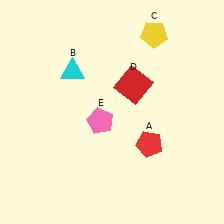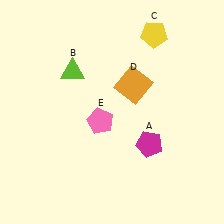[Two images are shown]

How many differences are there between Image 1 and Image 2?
There are 3 differences between the two images.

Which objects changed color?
A changed from red to magenta. B changed from cyan to lime. D changed from red to orange.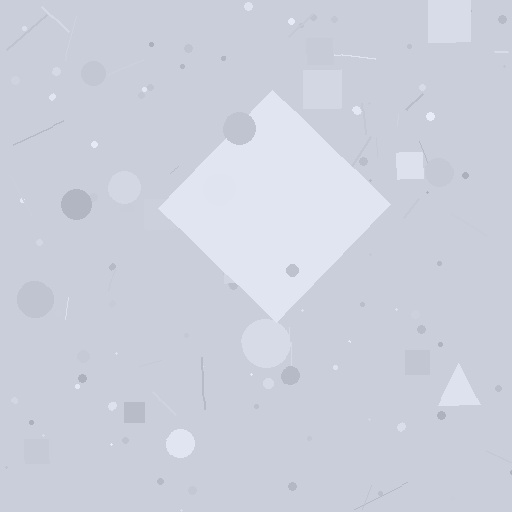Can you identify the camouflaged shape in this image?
The camouflaged shape is a diamond.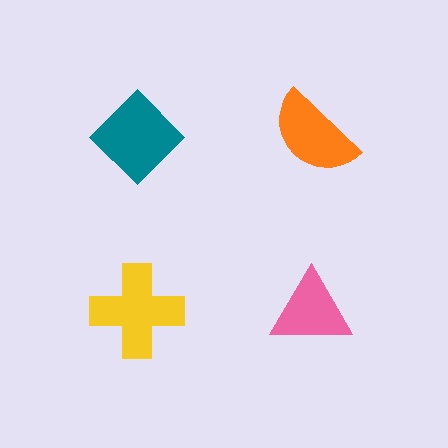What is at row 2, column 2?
A pink triangle.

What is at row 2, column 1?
A yellow cross.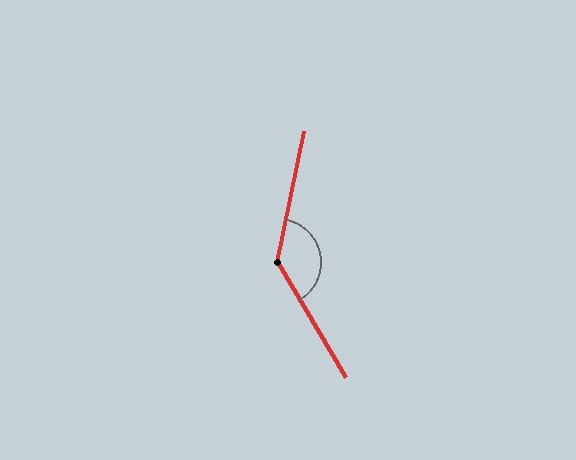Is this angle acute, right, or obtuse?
It is obtuse.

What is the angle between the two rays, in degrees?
Approximately 138 degrees.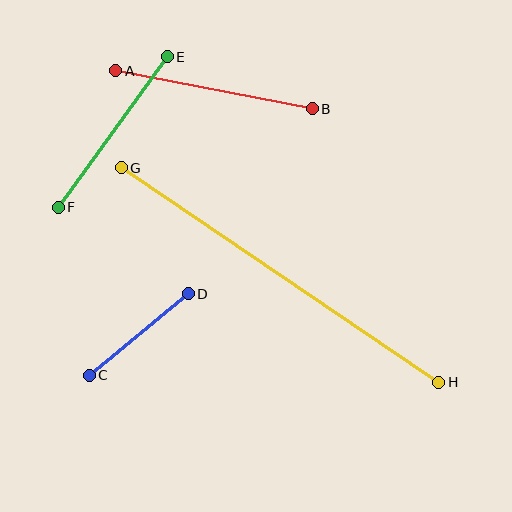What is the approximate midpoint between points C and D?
The midpoint is at approximately (139, 335) pixels.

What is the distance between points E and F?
The distance is approximately 186 pixels.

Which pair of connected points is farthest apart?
Points G and H are farthest apart.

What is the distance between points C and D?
The distance is approximately 128 pixels.